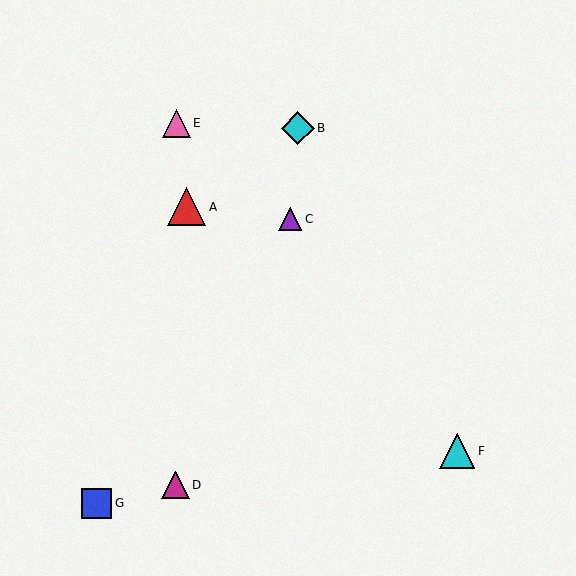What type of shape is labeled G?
Shape G is a blue square.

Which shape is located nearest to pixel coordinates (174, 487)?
The magenta triangle (labeled D) at (175, 485) is nearest to that location.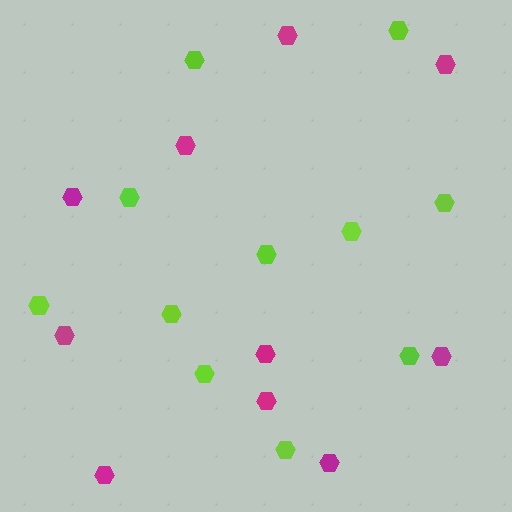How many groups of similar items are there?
There are 2 groups: one group of magenta hexagons (10) and one group of lime hexagons (11).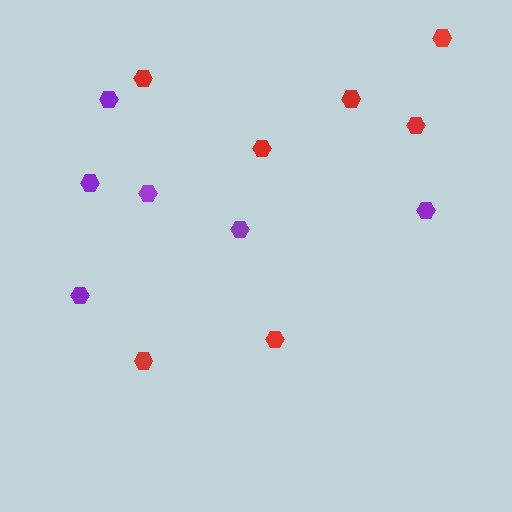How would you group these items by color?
There are 2 groups: one group of purple hexagons (6) and one group of red hexagons (7).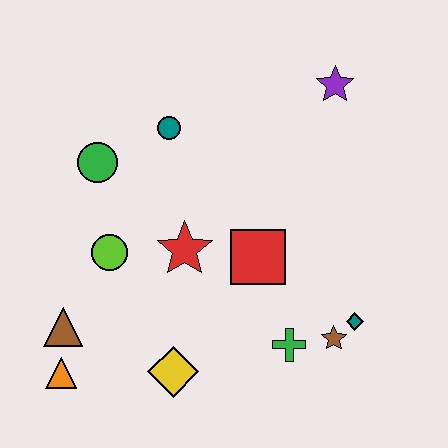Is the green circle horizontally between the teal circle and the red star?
No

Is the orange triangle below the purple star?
Yes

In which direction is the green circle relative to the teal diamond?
The green circle is to the left of the teal diamond.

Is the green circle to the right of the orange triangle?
Yes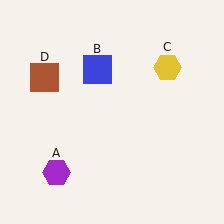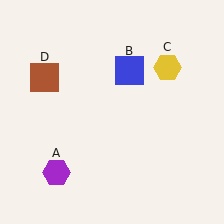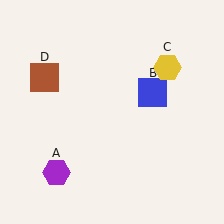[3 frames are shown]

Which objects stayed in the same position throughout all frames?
Purple hexagon (object A) and yellow hexagon (object C) and brown square (object D) remained stationary.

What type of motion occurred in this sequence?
The blue square (object B) rotated clockwise around the center of the scene.